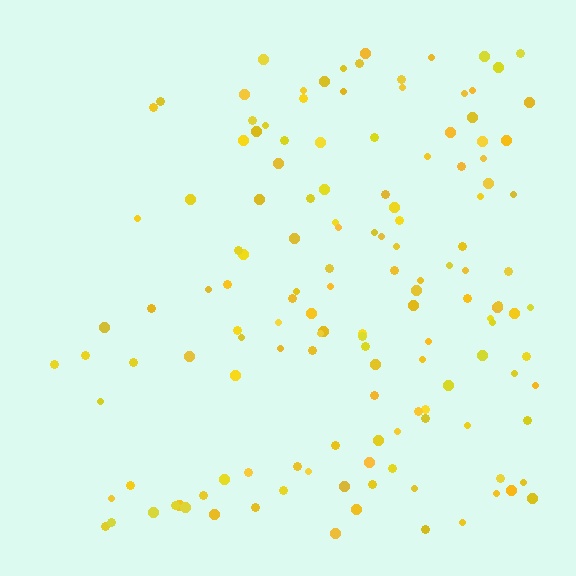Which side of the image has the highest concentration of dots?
The right.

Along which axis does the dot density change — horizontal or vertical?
Horizontal.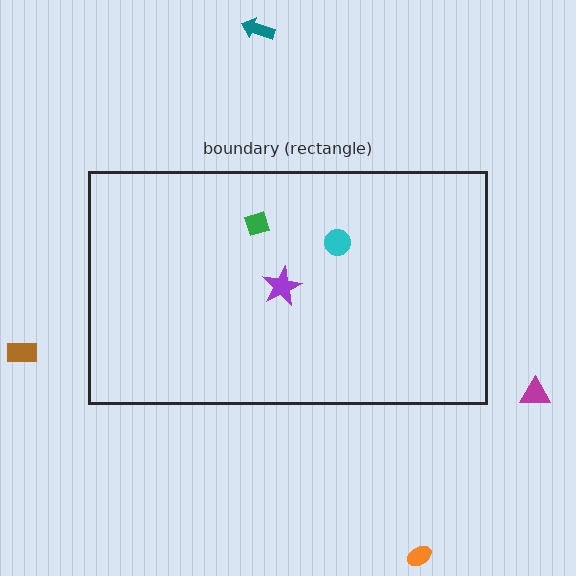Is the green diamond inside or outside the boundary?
Inside.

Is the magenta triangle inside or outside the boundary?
Outside.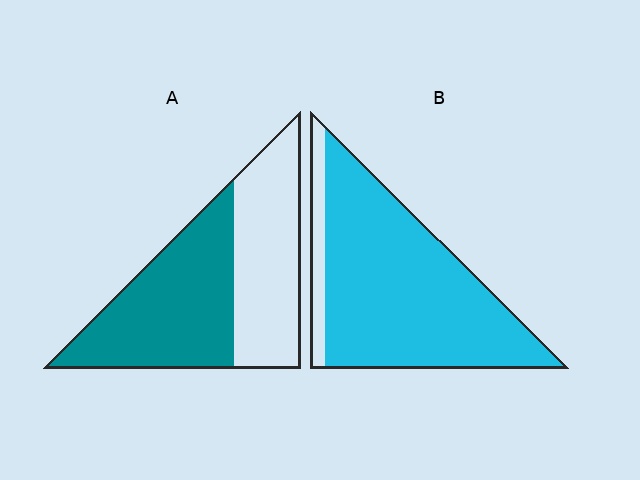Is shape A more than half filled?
Yes.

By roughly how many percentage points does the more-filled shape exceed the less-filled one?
By roughly 35 percentage points (B over A).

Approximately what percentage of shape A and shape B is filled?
A is approximately 55% and B is approximately 90%.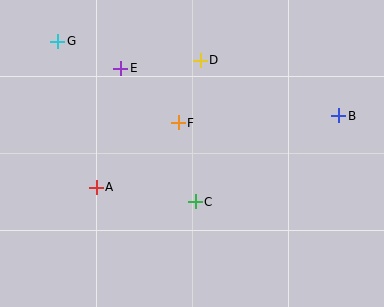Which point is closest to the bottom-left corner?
Point A is closest to the bottom-left corner.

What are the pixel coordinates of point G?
Point G is at (58, 41).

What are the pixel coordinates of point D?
Point D is at (200, 60).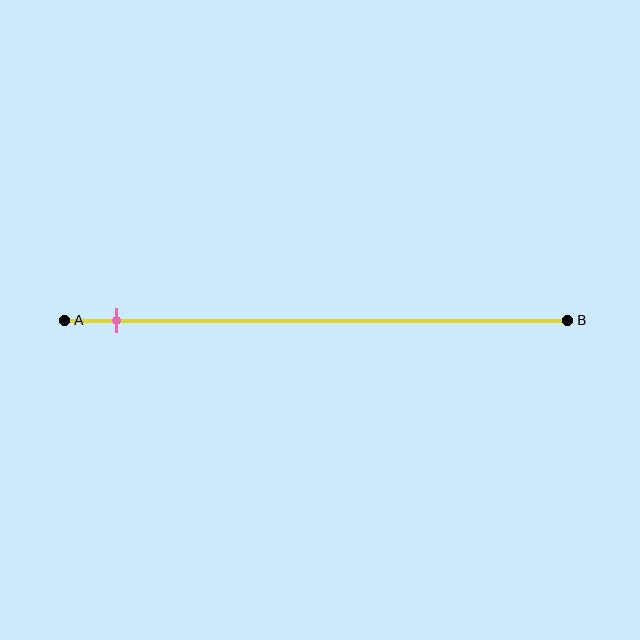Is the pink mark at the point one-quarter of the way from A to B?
No, the mark is at about 10% from A, not at the 25% one-quarter point.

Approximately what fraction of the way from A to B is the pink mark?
The pink mark is approximately 10% of the way from A to B.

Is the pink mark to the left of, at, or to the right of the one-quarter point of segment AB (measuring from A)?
The pink mark is to the left of the one-quarter point of segment AB.